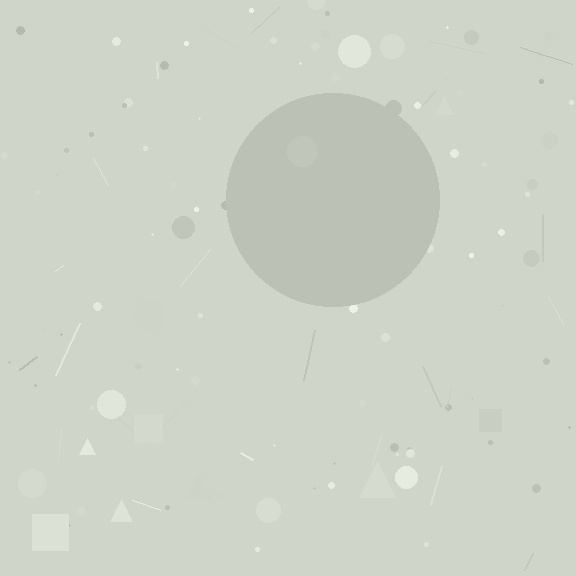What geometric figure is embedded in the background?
A circle is embedded in the background.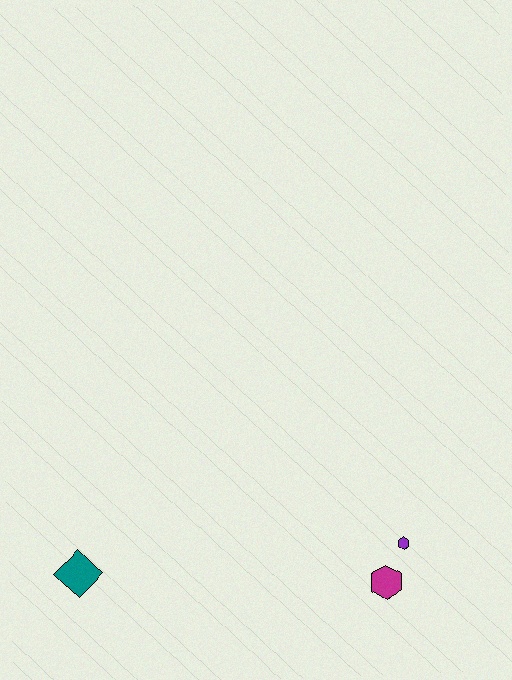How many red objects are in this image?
There are no red objects.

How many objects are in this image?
There are 3 objects.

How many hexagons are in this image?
There are 2 hexagons.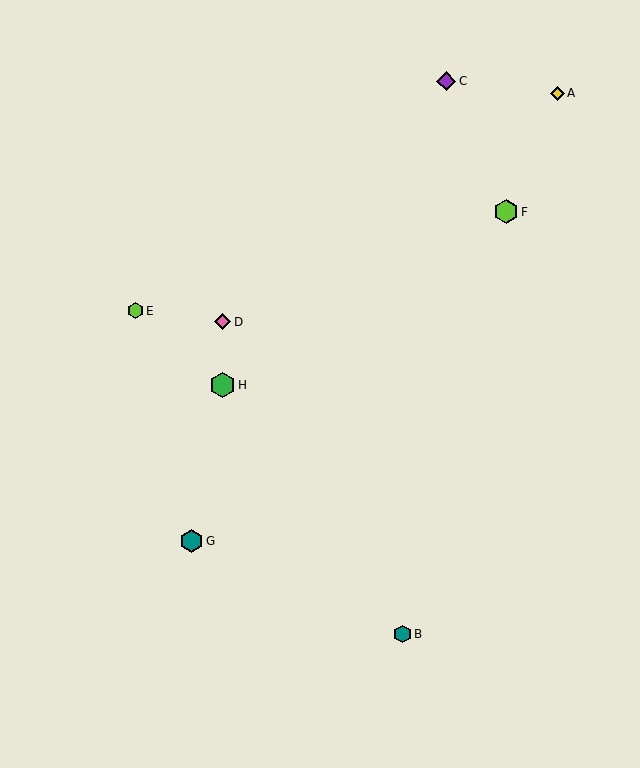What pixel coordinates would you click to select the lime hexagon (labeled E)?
Click at (135, 311) to select the lime hexagon E.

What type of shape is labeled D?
Shape D is a pink diamond.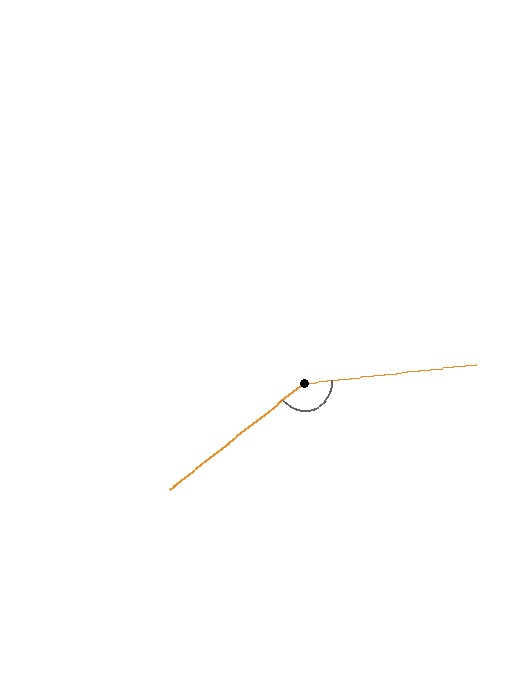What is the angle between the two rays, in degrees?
Approximately 148 degrees.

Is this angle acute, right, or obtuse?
It is obtuse.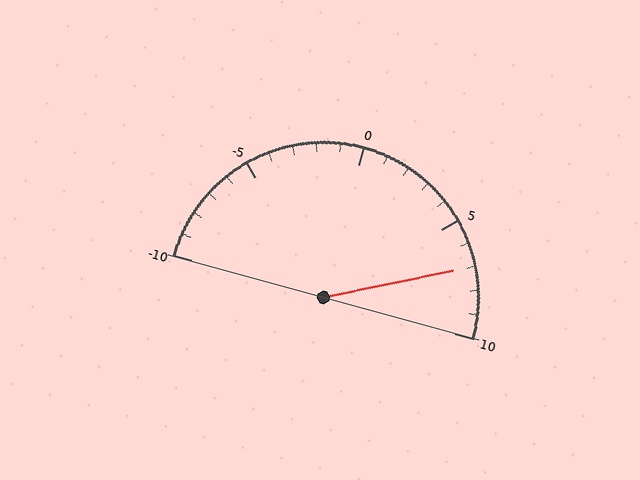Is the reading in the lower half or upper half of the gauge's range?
The reading is in the upper half of the range (-10 to 10).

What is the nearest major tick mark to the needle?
The nearest major tick mark is 5.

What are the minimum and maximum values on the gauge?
The gauge ranges from -10 to 10.